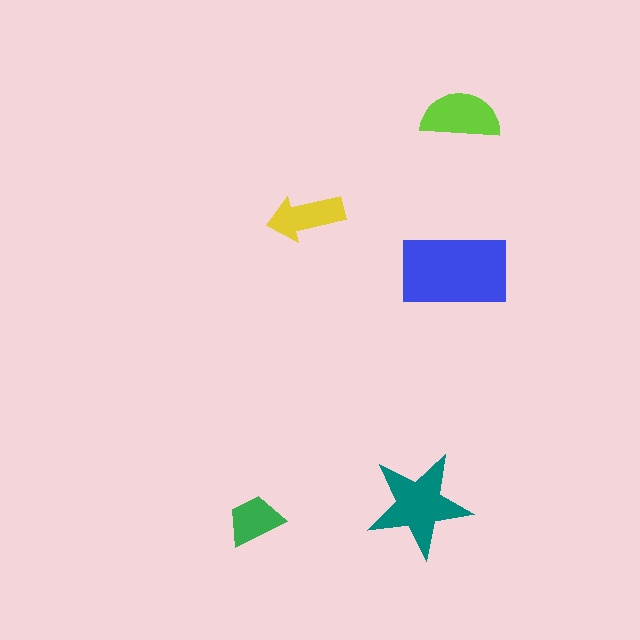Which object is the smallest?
The green trapezoid.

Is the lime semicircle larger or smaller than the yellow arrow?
Larger.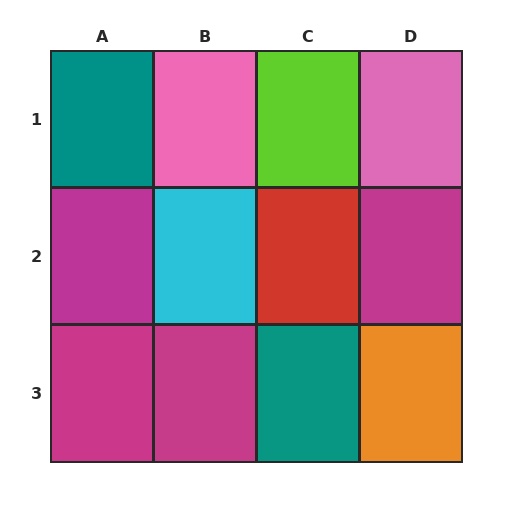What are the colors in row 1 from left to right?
Teal, pink, lime, pink.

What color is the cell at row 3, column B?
Magenta.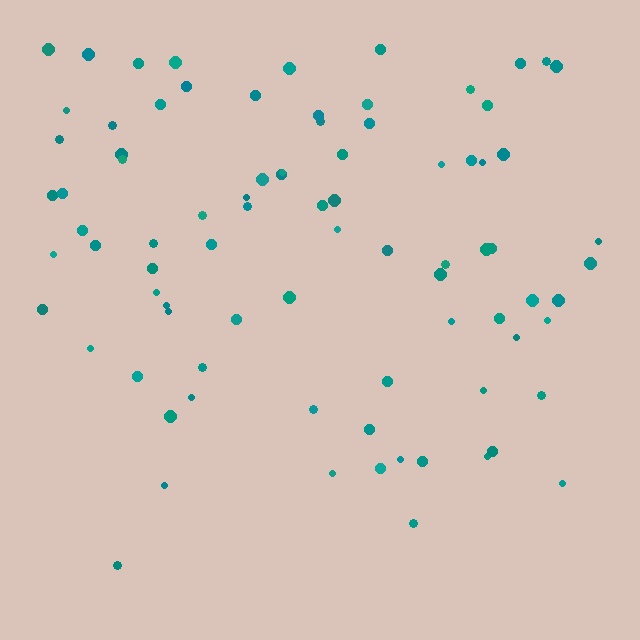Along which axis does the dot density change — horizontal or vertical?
Vertical.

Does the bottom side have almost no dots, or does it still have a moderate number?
Still a moderate number, just noticeably fewer than the top.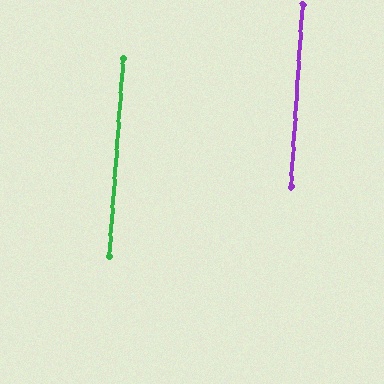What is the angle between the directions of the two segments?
Approximately 1 degree.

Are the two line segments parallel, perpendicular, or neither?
Parallel — their directions differ by only 0.6°.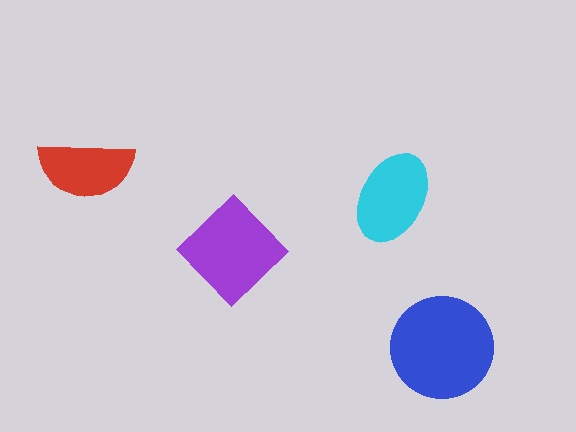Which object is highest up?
The red semicircle is topmost.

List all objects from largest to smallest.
The blue circle, the purple diamond, the cyan ellipse, the red semicircle.